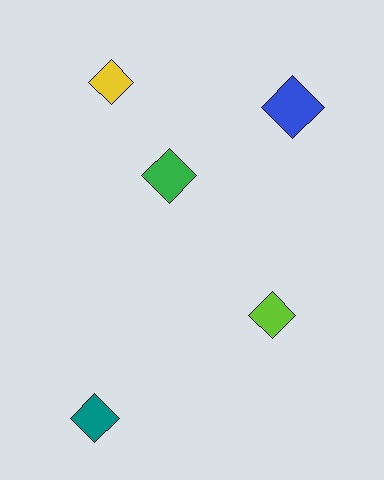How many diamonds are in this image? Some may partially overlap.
There are 5 diamonds.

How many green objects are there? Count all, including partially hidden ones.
There is 1 green object.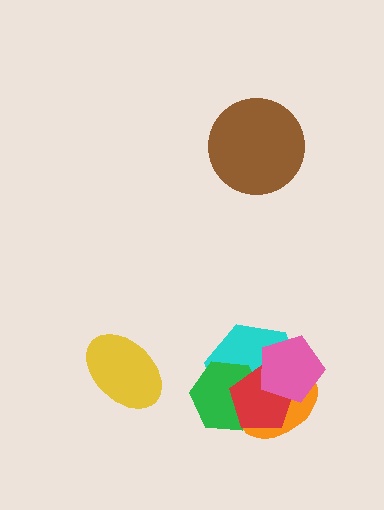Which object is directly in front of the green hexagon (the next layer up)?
The orange ellipse is directly in front of the green hexagon.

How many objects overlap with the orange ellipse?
4 objects overlap with the orange ellipse.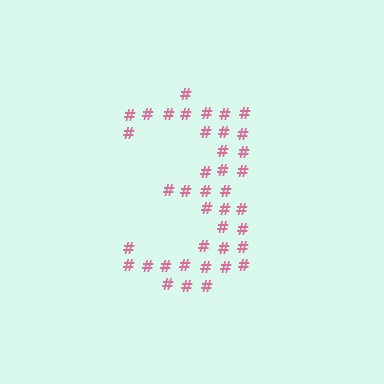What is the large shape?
The large shape is the digit 3.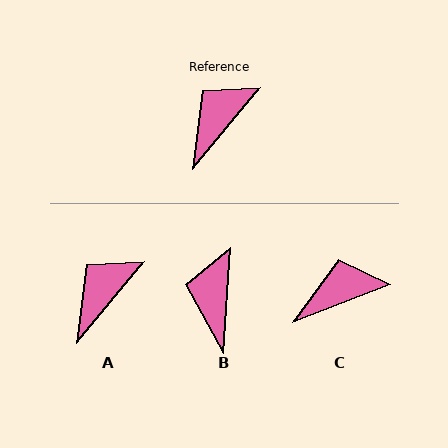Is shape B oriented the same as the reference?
No, it is off by about 36 degrees.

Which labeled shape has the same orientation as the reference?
A.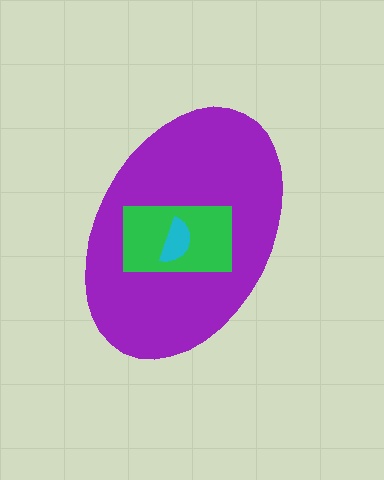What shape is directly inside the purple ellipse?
The green rectangle.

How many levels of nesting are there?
3.